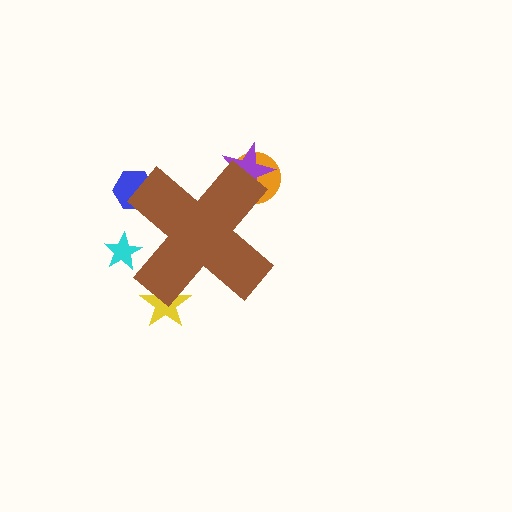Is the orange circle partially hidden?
Yes, the orange circle is partially hidden behind the brown cross.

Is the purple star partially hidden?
Yes, the purple star is partially hidden behind the brown cross.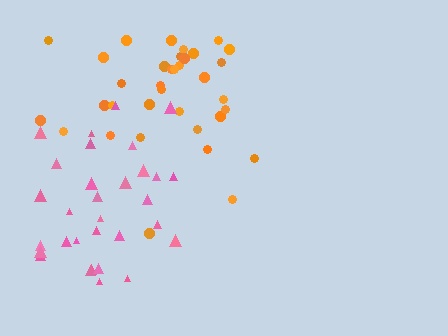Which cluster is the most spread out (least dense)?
Pink.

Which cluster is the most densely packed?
Orange.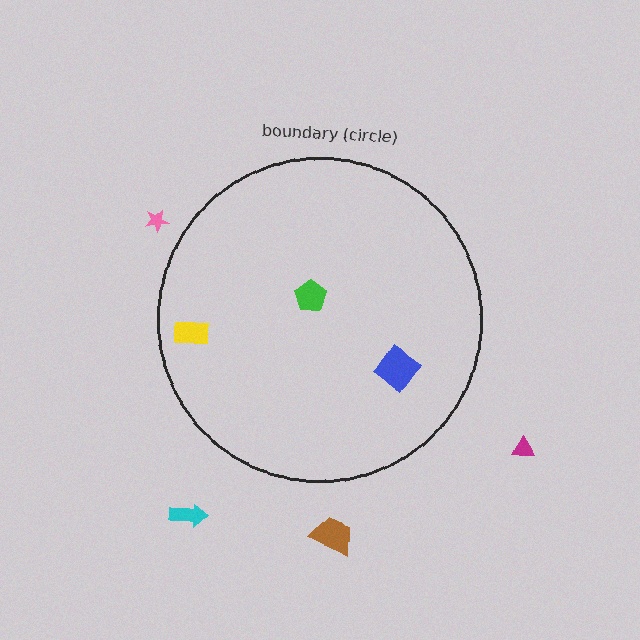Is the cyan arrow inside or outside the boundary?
Outside.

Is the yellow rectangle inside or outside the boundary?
Inside.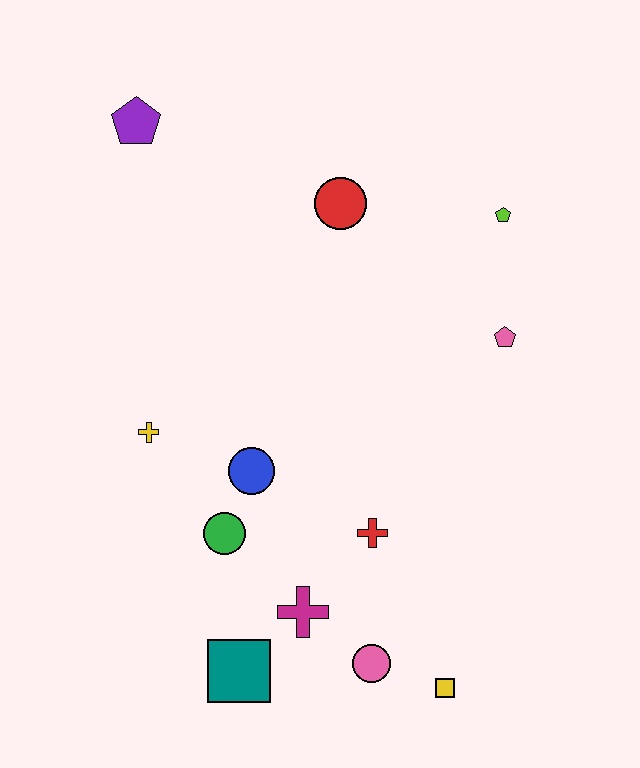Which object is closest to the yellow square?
The pink circle is closest to the yellow square.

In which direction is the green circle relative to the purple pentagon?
The green circle is below the purple pentagon.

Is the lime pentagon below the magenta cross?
No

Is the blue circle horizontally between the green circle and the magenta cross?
Yes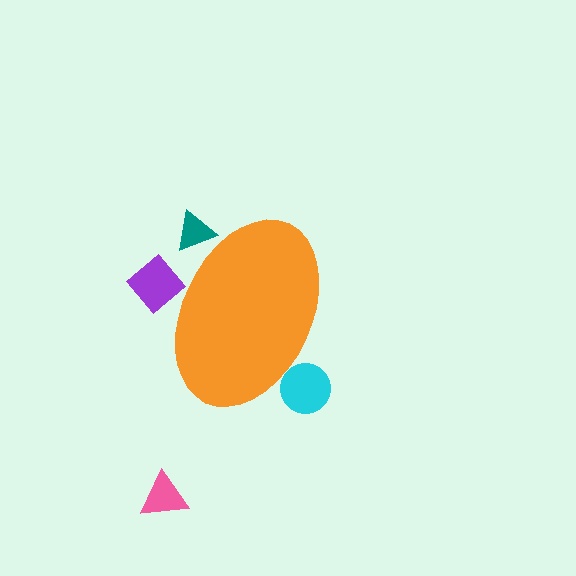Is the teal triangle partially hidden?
Yes, the teal triangle is partially hidden behind the orange ellipse.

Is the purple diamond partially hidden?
Yes, the purple diamond is partially hidden behind the orange ellipse.